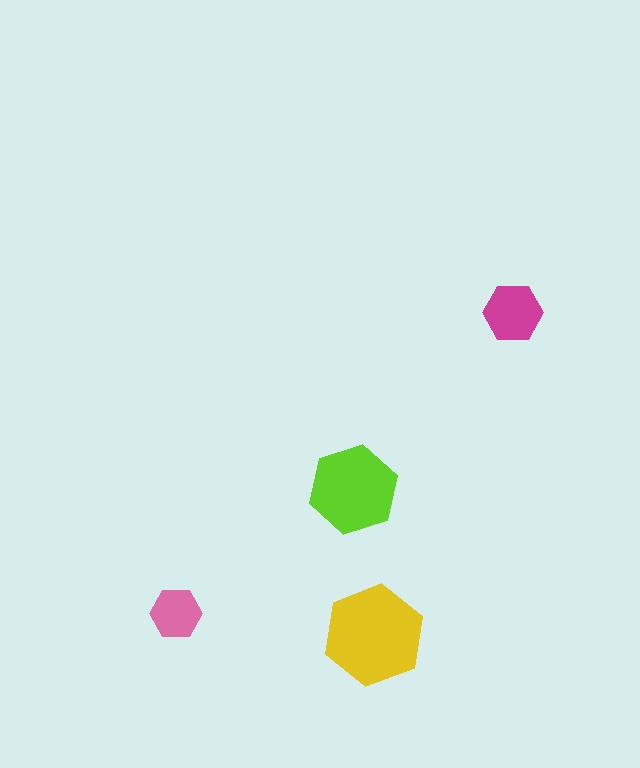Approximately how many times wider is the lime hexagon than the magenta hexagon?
About 1.5 times wider.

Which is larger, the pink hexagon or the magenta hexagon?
The magenta one.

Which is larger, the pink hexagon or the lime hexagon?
The lime one.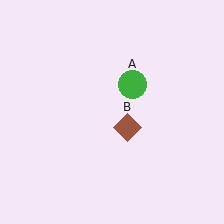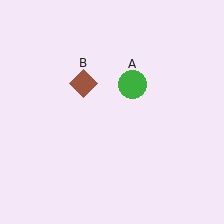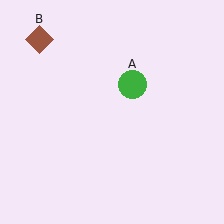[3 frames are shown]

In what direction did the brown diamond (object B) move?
The brown diamond (object B) moved up and to the left.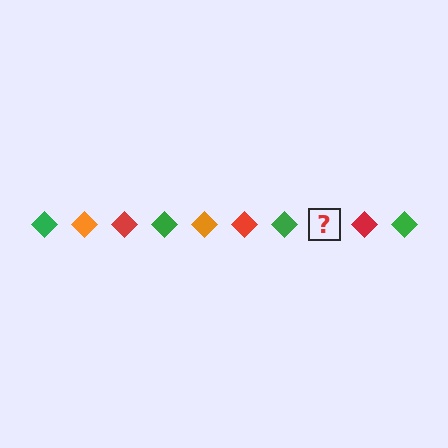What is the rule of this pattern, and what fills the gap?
The rule is that the pattern cycles through green, orange, red diamonds. The gap should be filled with an orange diamond.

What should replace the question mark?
The question mark should be replaced with an orange diamond.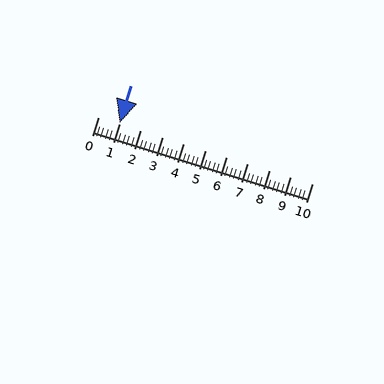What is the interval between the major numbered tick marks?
The major tick marks are spaced 1 units apart.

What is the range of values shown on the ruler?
The ruler shows values from 0 to 10.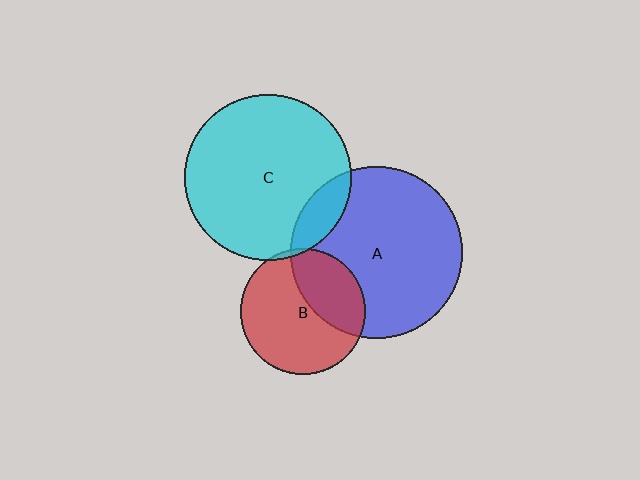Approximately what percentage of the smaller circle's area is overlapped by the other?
Approximately 35%.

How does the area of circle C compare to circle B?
Approximately 1.8 times.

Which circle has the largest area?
Circle A (blue).